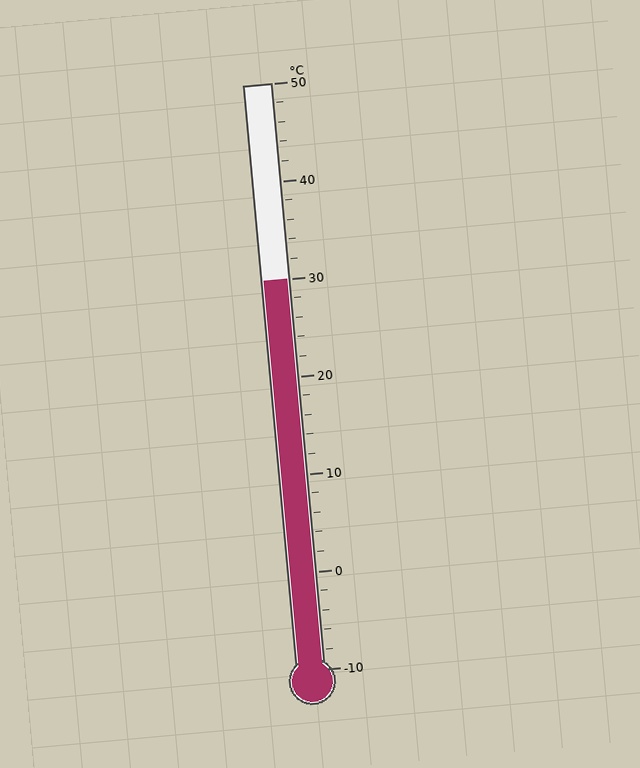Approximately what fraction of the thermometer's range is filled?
The thermometer is filled to approximately 65% of its range.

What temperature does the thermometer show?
The thermometer shows approximately 30°C.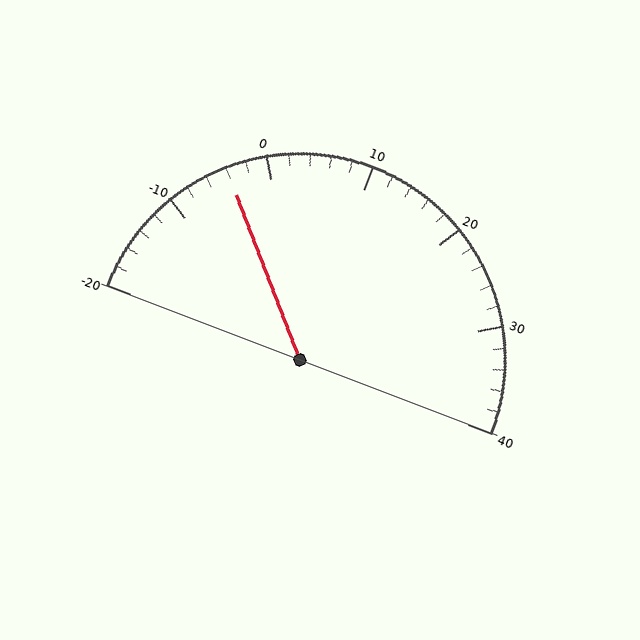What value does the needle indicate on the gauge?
The needle indicates approximately -4.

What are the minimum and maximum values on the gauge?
The gauge ranges from -20 to 40.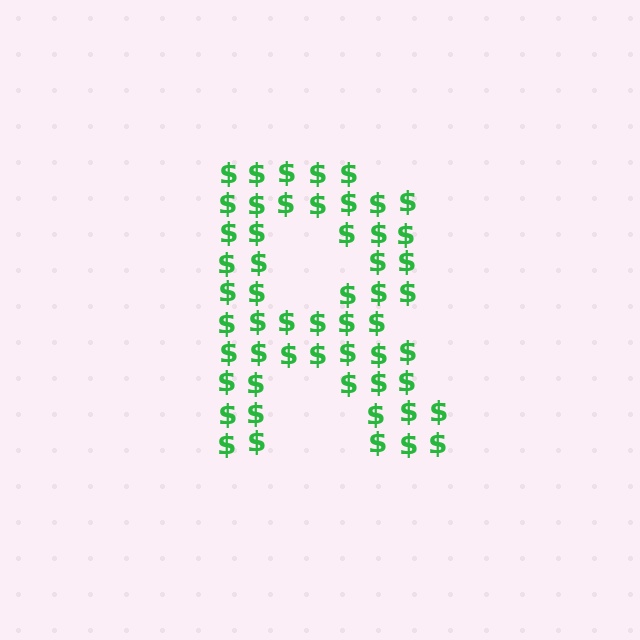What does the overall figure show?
The overall figure shows the letter R.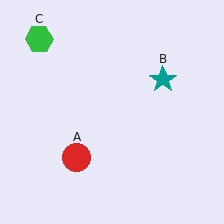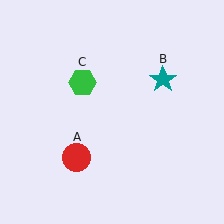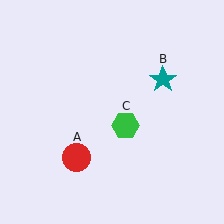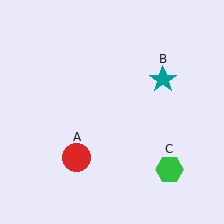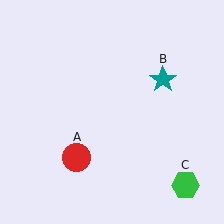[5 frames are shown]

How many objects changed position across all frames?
1 object changed position: green hexagon (object C).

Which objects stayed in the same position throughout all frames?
Red circle (object A) and teal star (object B) remained stationary.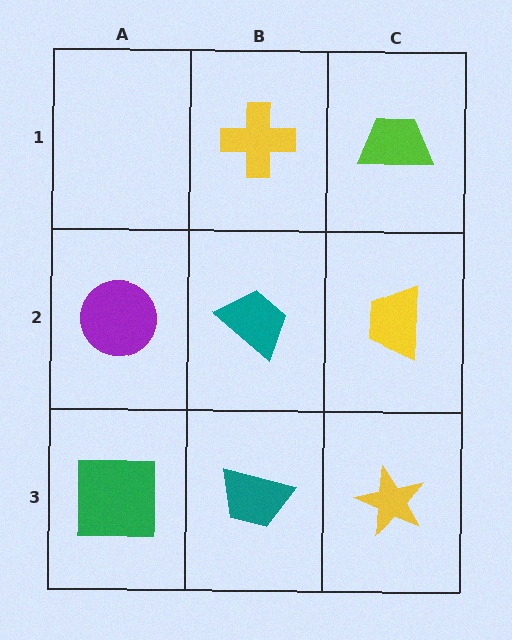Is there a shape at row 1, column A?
No, that cell is empty.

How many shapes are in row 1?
2 shapes.